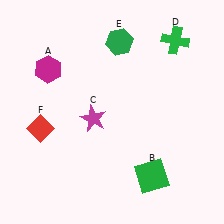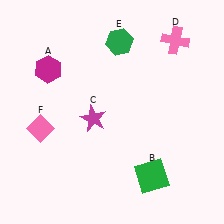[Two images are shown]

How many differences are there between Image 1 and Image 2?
There are 2 differences between the two images.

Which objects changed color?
D changed from green to pink. F changed from red to pink.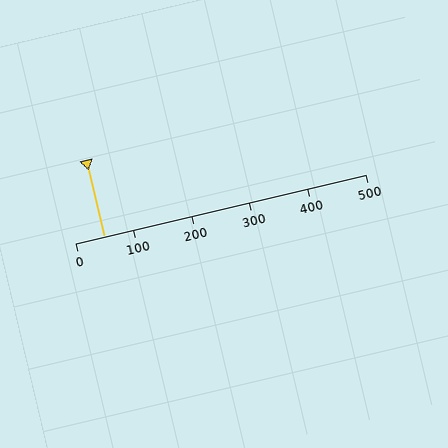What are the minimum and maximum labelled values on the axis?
The axis runs from 0 to 500.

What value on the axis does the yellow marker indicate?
The marker indicates approximately 50.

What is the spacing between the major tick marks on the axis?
The major ticks are spaced 100 apart.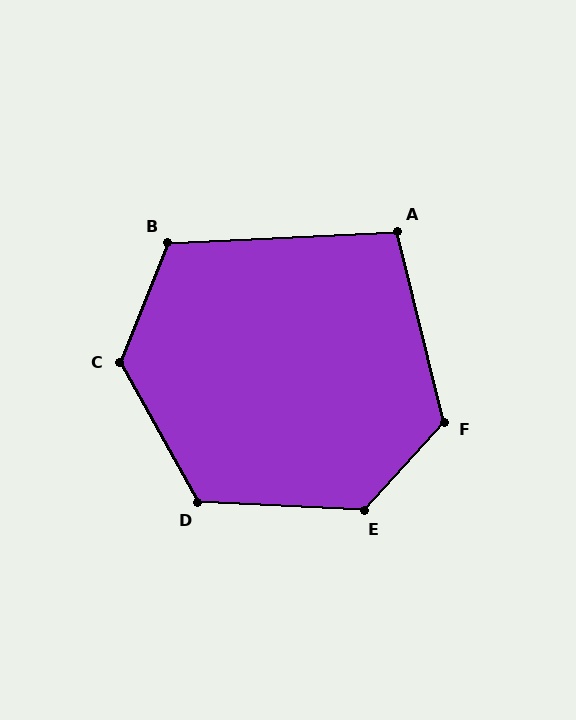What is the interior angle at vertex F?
Approximately 124 degrees (obtuse).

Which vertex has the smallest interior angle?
A, at approximately 101 degrees.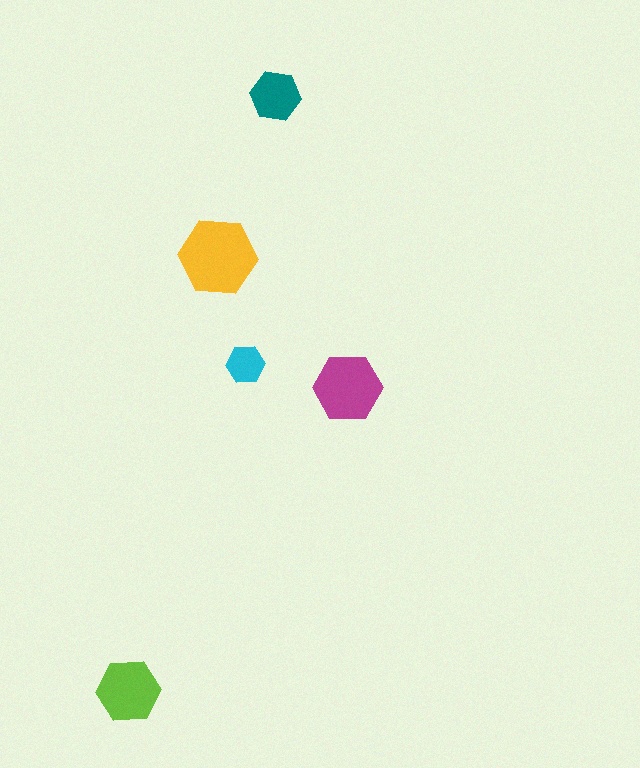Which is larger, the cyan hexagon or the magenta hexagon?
The magenta one.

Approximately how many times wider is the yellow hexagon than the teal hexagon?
About 1.5 times wider.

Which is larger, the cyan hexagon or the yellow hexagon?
The yellow one.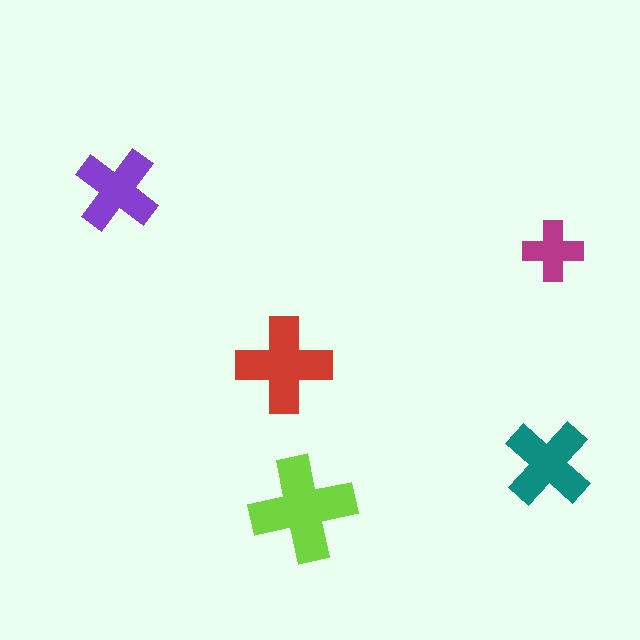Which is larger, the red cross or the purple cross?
The red one.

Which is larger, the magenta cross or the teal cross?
The teal one.